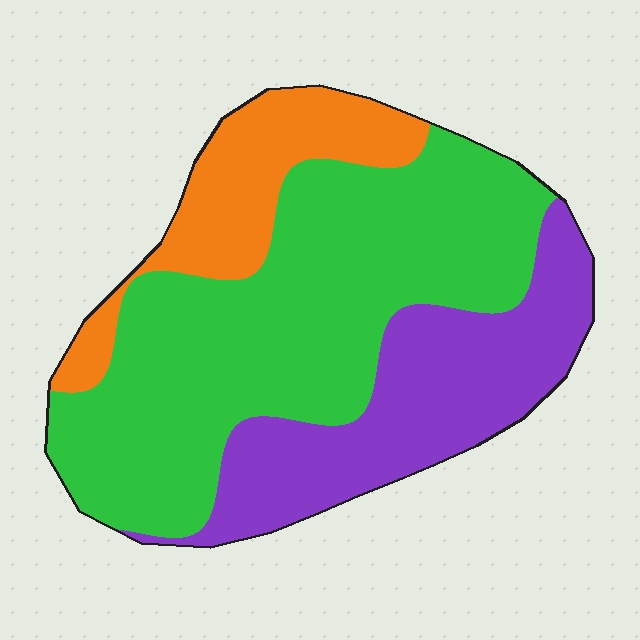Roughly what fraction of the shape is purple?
Purple covers about 30% of the shape.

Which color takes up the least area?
Orange, at roughly 15%.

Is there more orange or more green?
Green.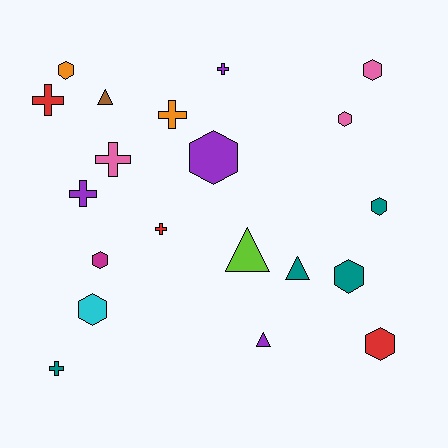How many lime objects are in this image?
There is 1 lime object.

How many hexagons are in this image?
There are 9 hexagons.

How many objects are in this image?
There are 20 objects.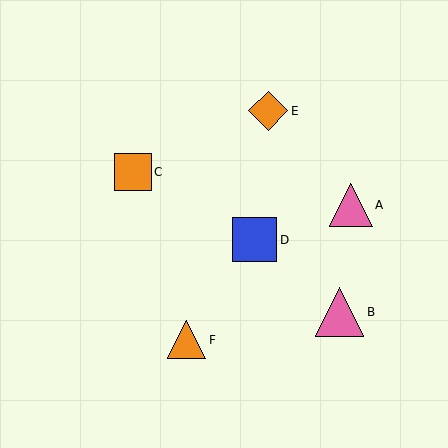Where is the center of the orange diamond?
The center of the orange diamond is at (268, 111).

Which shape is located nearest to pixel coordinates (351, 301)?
The pink triangle (labeled B) at (340, 312) is nearest to that location.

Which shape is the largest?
The pink triangle (labeled B) is the largest.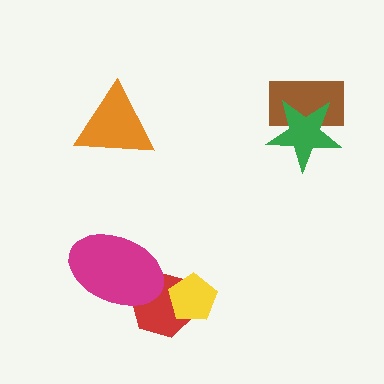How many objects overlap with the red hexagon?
2 objects overlap with the red hexagon.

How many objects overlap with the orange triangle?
0 objects overlap with the orange triangle.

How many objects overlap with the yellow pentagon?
1 object overlaps with the yellow pentagon.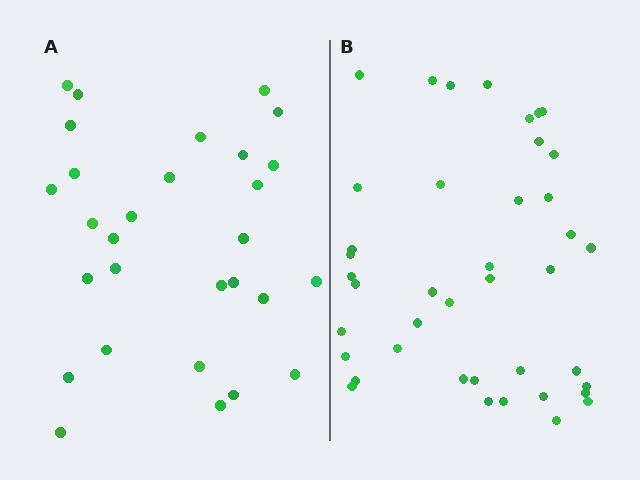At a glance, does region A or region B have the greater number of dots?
Region B (the right region) has more dots.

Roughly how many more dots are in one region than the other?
Region B has roughly 12 or so more dots than region A.